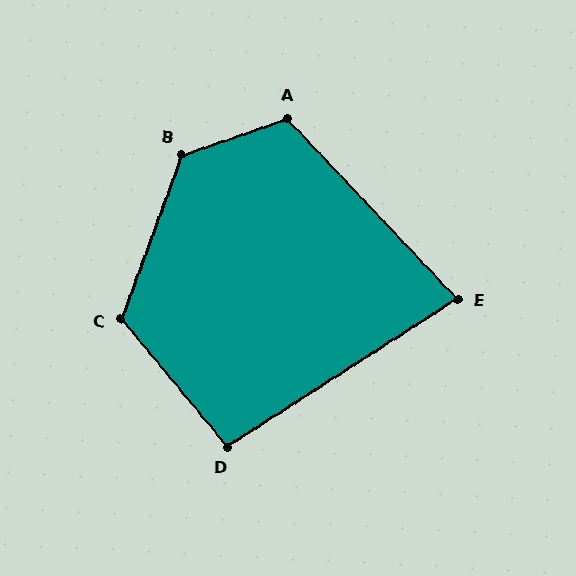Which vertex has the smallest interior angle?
E, at approximately 79 degrees.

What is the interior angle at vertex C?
Approximately 120 degrees (obtuse).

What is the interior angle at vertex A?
Approximately 114 degrees (obtuse).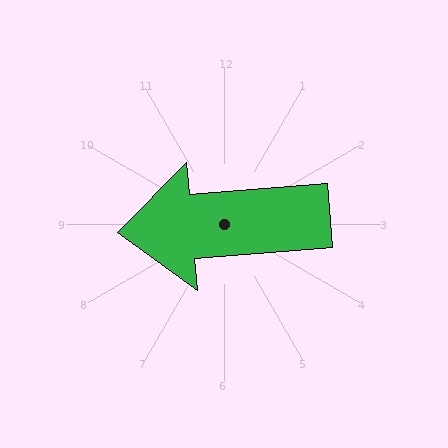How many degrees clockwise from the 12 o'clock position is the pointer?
Approximately 265 degrees.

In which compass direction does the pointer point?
West.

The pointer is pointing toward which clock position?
Roughly 9 o'clock.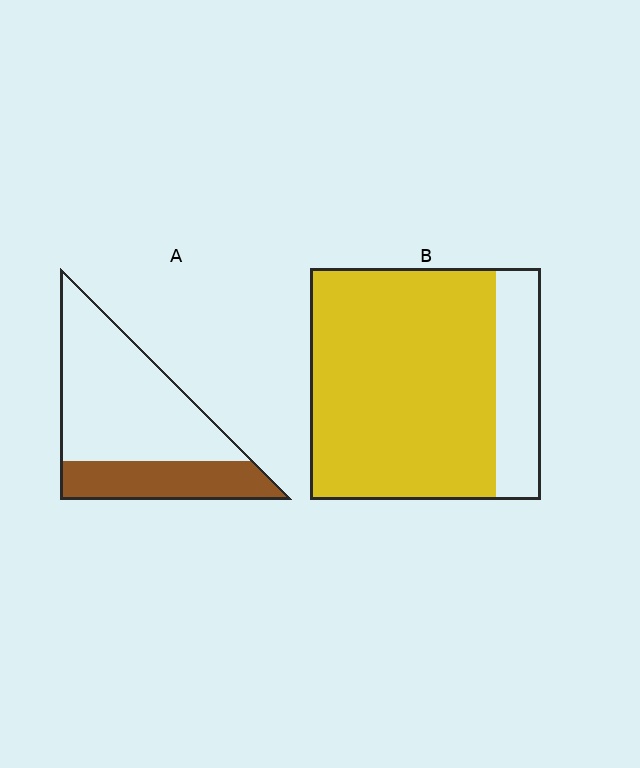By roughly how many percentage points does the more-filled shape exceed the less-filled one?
By roughly 50 percentage points (B over A).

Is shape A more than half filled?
No.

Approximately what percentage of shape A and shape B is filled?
A is approximately 30% and B is approximately 80%.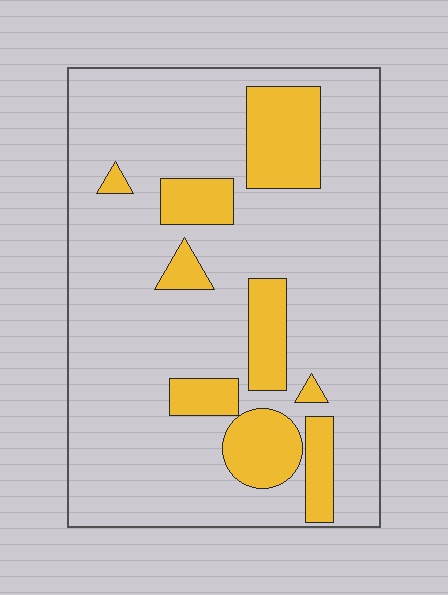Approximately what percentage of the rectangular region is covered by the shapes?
Approximately 20%.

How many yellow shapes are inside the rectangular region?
9.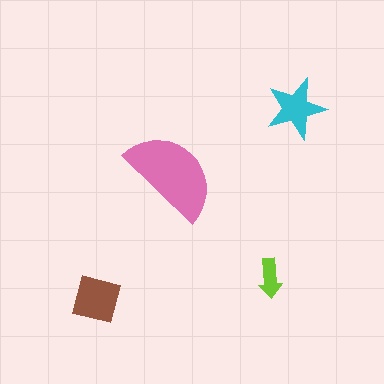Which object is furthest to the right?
The cyan star is rightmost.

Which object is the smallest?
The lime arrow.